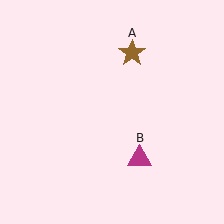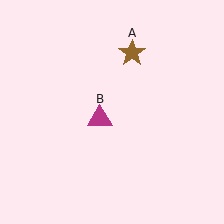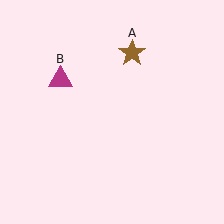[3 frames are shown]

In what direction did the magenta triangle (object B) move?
The magenta triangle (object B) moved up and to the left.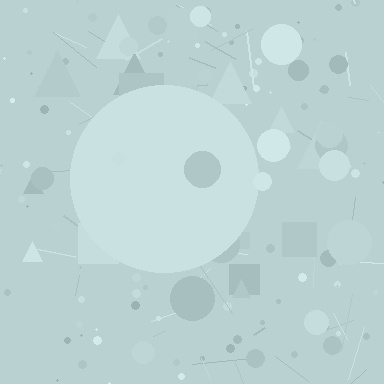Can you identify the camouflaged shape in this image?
The camouflaged shape is a circle.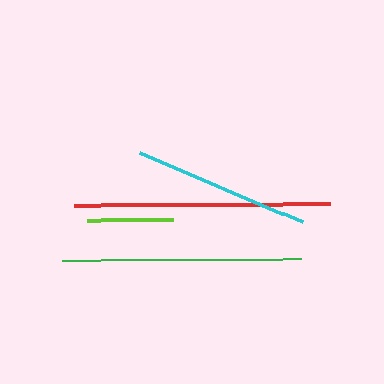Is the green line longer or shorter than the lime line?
The green line is longer than the lime line.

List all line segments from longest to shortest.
From longest to shortest: red, green, cyan, lime.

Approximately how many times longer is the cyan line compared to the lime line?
The cyan line is approximately 2.1 times the length of the lime line.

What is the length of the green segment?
The green segment is approximately 239 pixels long.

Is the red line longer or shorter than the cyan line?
The red line is longer than the cyan line.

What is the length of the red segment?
The red segment is approximately 256 pixels long.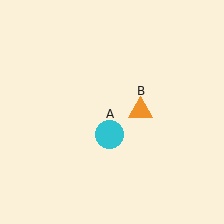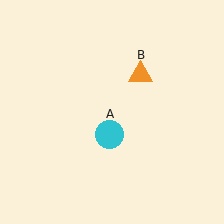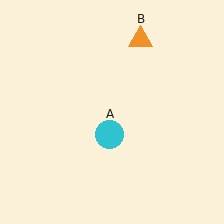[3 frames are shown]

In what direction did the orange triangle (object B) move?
The orange triangle (object B) moved up.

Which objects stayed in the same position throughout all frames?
Cyan circle (object A) remained stationary.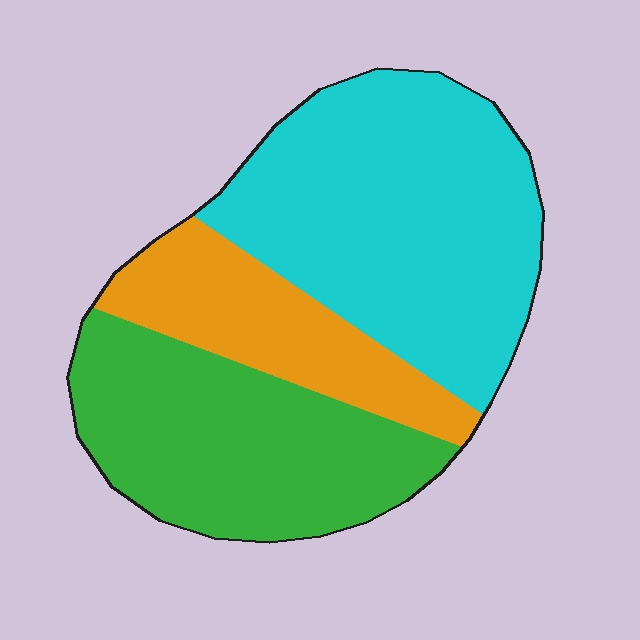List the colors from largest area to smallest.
From largest to smallest: cyan, green, orange.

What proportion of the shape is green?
Green takes up between a quarter and a half of the shape.